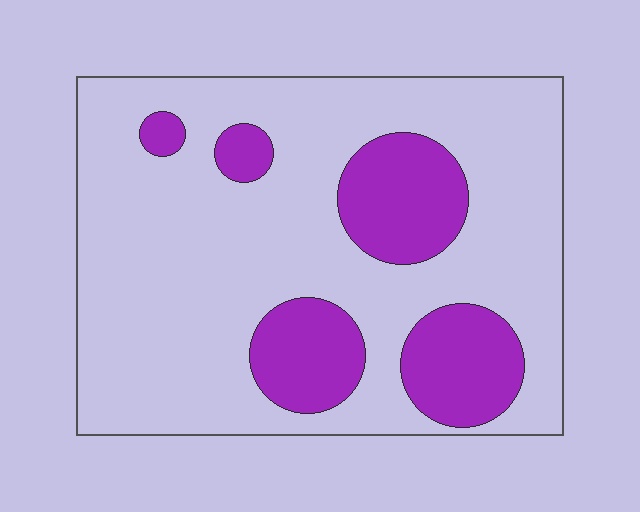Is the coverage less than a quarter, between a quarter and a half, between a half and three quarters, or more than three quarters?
Less than a quarter.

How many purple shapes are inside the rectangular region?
5.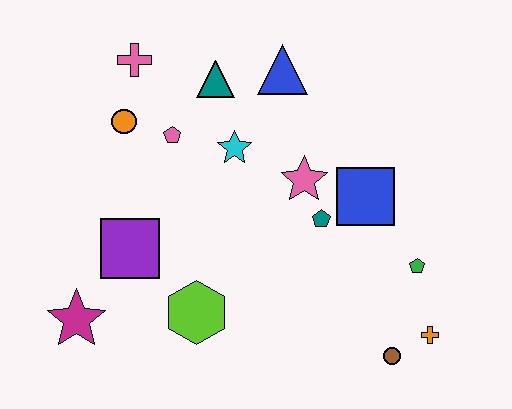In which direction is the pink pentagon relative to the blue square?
The pink pentagon is to the left of the blue square.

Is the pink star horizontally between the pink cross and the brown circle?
Yes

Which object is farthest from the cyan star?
The orange cross is farthest from the cyan star.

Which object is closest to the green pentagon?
The orange cross is closest to the green pentagon.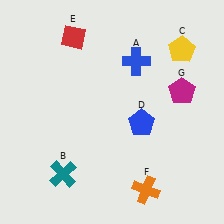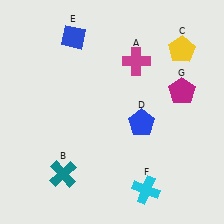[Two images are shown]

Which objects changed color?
A changed from blue to magenta. E changed from red to blue. F changed from orange to cyan.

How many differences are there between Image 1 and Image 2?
There are 3 differences between the two images.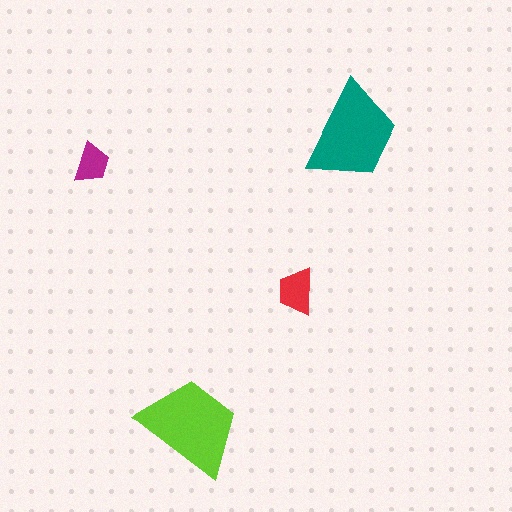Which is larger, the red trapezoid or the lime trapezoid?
The lime one.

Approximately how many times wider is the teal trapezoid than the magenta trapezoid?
About 2.5 times wider.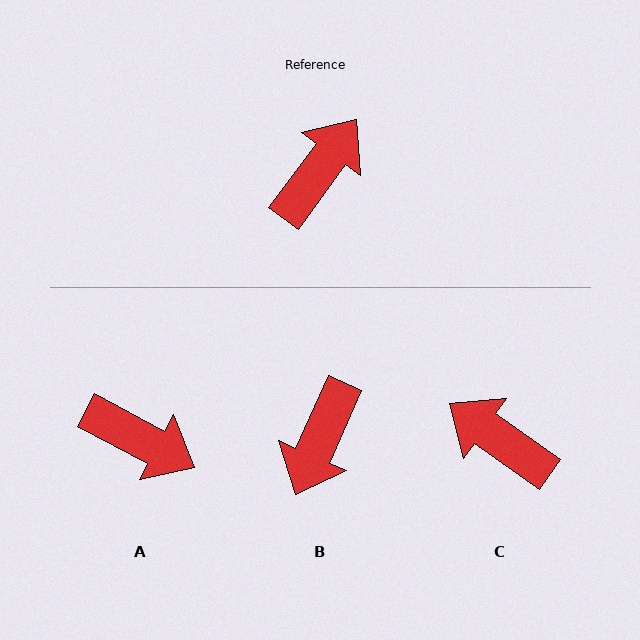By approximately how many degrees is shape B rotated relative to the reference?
Approximately 167 degrees clockwise.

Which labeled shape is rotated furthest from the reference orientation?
B, about 167 degrees away.